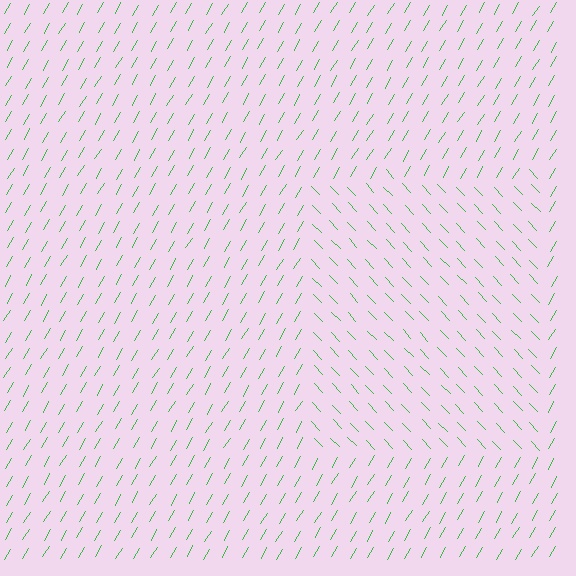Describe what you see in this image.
The image is filled with small green line segments. A rectangle region in the image has lines oriented differently from the surrounding lines, creating a visible texture boundary.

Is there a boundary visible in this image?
Yes, there is a texture boundary formed by a change in line orientation.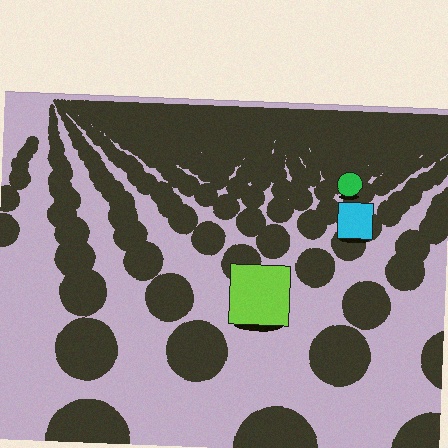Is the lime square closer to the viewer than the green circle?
Yes. The lime square is closer — you can tell from the texture gradient: the ground texture is coarser near it.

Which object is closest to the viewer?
The lime square is closest. The texture marks near it are larger and more spread out.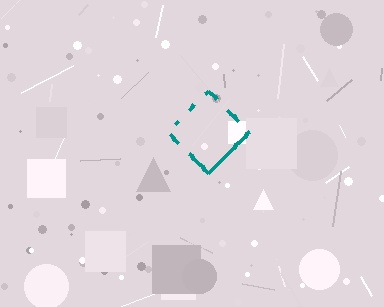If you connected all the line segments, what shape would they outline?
They would outline a diamond.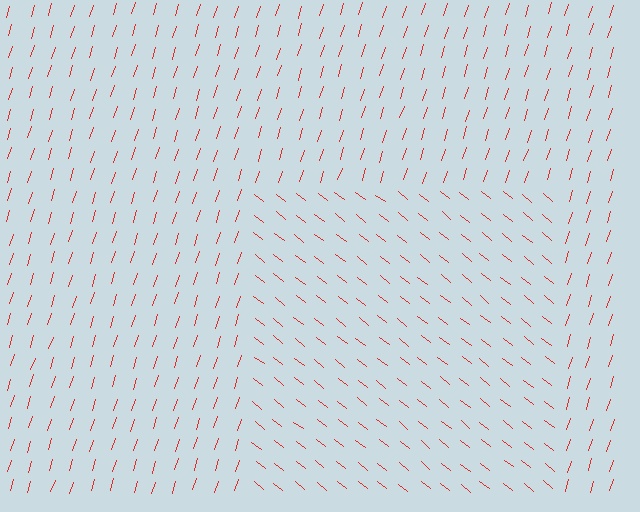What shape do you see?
I see a rectangle.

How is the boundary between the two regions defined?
The boundary is defined purely by a change in line orientation (approximately 69 degrees difference). All lines are the same color and thickness.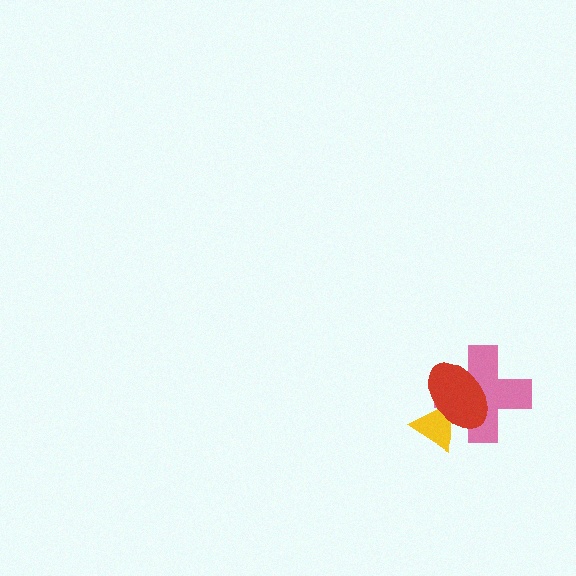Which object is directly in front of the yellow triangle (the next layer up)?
The pink cross is directly in front of the yellow triangle.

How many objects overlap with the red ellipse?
2 objects overlap with the red ellipse.